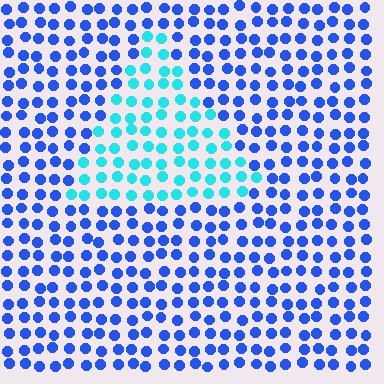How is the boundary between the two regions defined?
The boundary is defined purely by a slight shift in hue (about 45 degrees). Spacing, size, and orientation are identical on both sides.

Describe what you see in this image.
The image is filled with small blue elements in a uniform arrangement. A triangle-shaped region is visible where the elements are tinted to a slightly different hue, forming a subtle color boundary.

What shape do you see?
I see a triangle.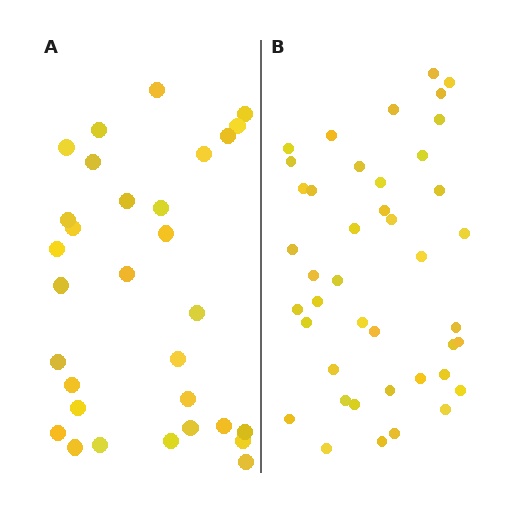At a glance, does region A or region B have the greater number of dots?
Region B (the right region) has more dots.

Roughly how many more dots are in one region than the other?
Region B has roughly 12 or so more dots than region A.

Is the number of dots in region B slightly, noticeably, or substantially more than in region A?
Region B has noticeably more, but not dramatically so. The ratio is roughly 1.4 to 1.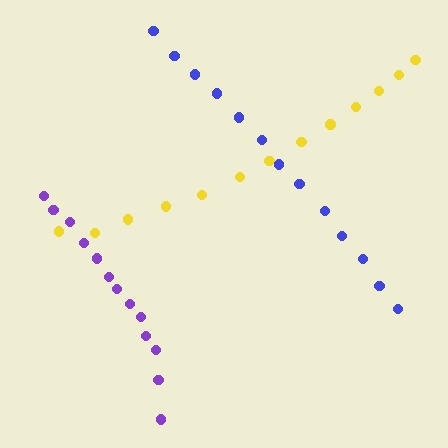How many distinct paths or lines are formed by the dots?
There are 3 distinct paths.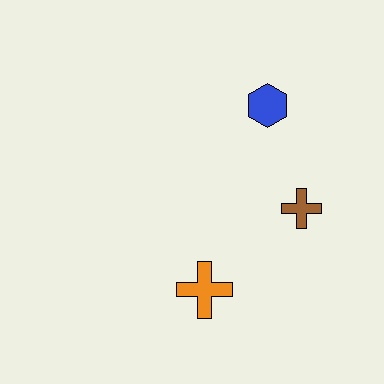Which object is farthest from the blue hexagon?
The orange cross is farthest from the blue hexagon.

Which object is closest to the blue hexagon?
The brown cross is closest to the blue hexagon.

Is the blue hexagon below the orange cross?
No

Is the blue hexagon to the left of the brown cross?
Yes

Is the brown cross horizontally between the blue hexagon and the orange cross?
No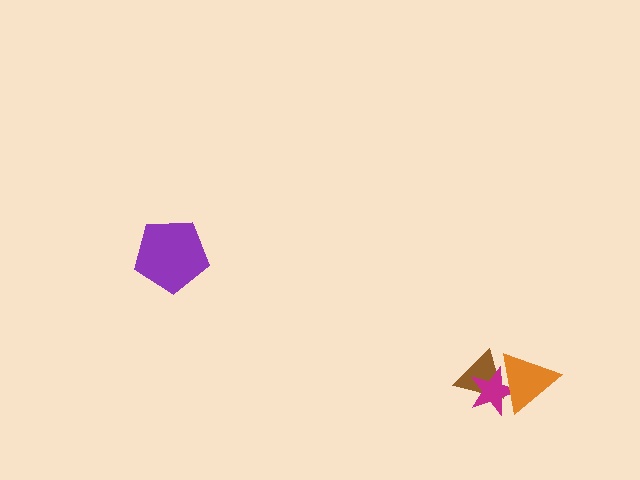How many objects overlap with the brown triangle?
2 objects overlap with the brown triangle.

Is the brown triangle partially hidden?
Yes, it is partially covered by another shape.